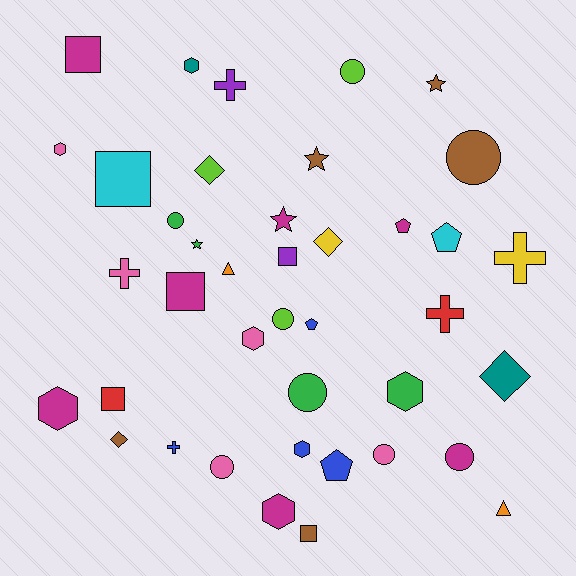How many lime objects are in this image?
There are 3 lime objects.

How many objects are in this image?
There are 40 objects.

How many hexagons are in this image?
There are 7 hexagons.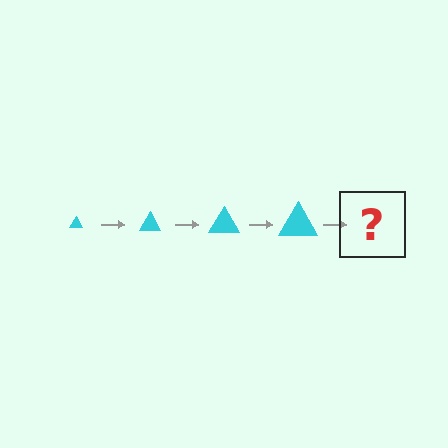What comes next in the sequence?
The next element should be a cyan triangle, larger than the previous one.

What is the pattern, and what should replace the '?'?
The pattern is that the triangle gets progressively larger each step. The '?' should be a cyan triangle, larger than the previous one.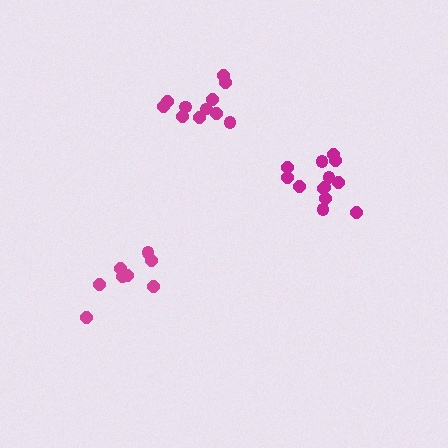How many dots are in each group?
Group 1: 13 dots, Group 2: 11 dots, Group 3: 8 dots (32 total).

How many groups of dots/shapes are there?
There are 3 groups.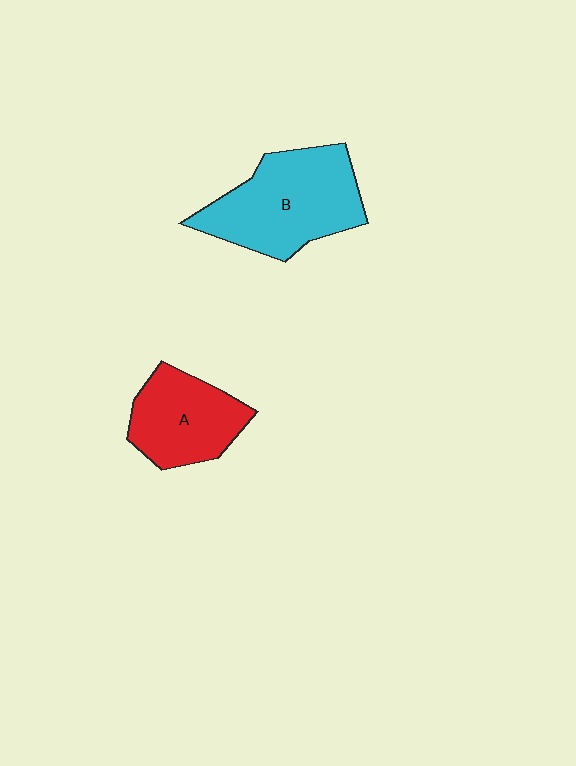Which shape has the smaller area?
Shape A (red).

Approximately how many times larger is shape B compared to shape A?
Approximately 1.4 times.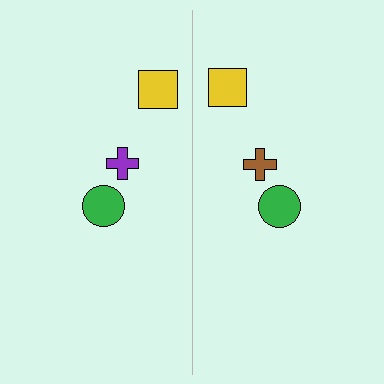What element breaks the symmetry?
The brown cross on the right side breaks the symmetry — its mirror counterpart is purple.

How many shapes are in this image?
There are 6 shapes in this image.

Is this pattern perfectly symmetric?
No, the pattern is not perfectly symmetric. The brown cross on the right side breaks the symmetry — its mirror counterpart is purple.